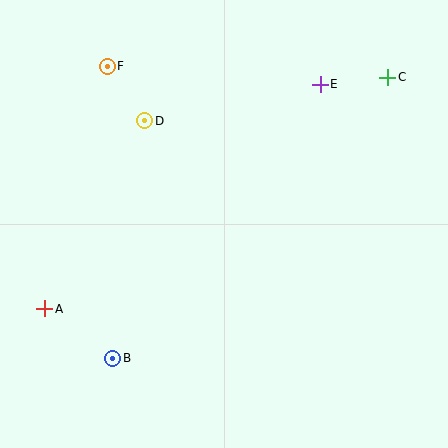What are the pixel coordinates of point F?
Point F is at (107, 66).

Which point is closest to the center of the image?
Point D at (145, 121) is closest to the center.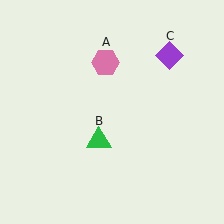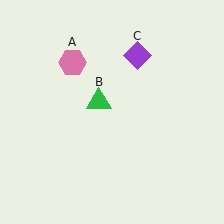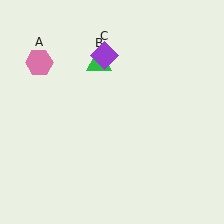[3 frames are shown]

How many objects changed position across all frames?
3 objects changed position: pink hexagon (object A), green triangle (object B), purple diamond (object C).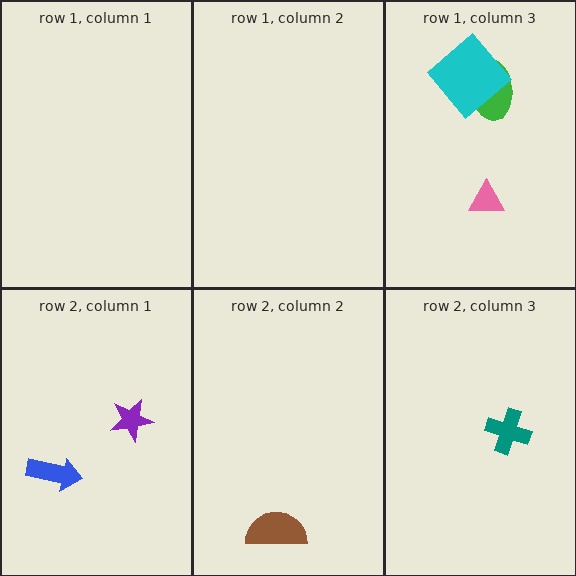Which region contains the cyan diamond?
The row 1, column 3 region.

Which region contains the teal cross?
The row 2, column 3 region.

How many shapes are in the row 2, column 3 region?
1.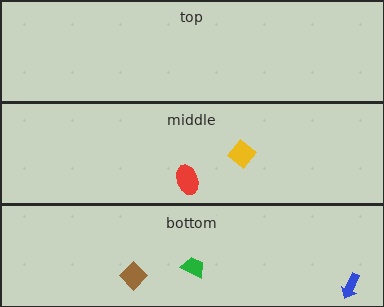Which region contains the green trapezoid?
The bottom region.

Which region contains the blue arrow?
The bottom region.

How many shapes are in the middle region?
2.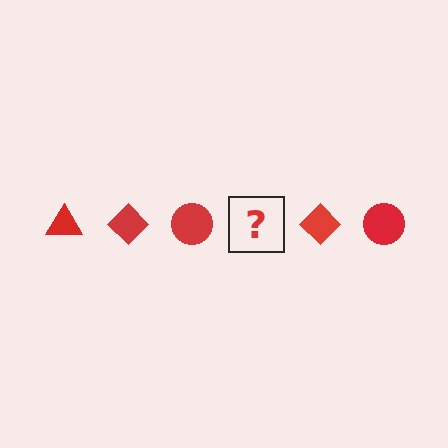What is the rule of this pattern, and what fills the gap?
The rule is that the pattern cycles through triangle, diamond, circle shapes in red. The gap should be filled with a red triangle.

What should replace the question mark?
The question mark should be replaced with a red triangle.